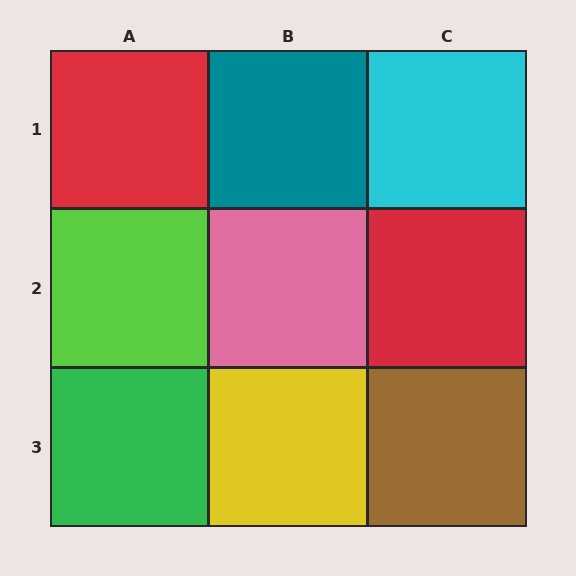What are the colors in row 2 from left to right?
Lime, pink, red.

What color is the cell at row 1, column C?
Cyan.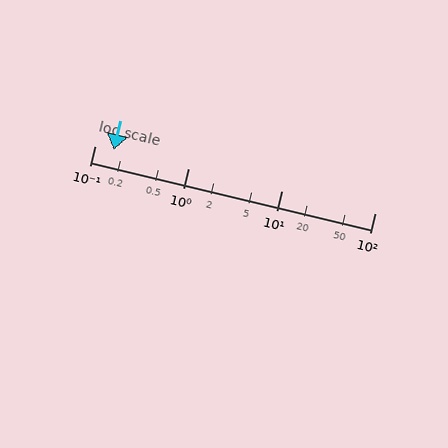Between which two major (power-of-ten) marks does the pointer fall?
The pointer is between 0.1 and 1.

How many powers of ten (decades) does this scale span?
The scale spans 3 decades, from 0.1 to 100.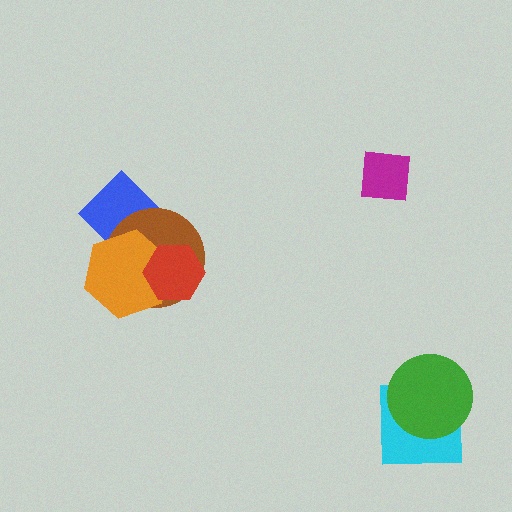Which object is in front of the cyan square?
The green circle is in front of the cyan square.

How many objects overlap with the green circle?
1 object overlaps with the green circle.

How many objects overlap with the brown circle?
3 objects overlap with the brown circle.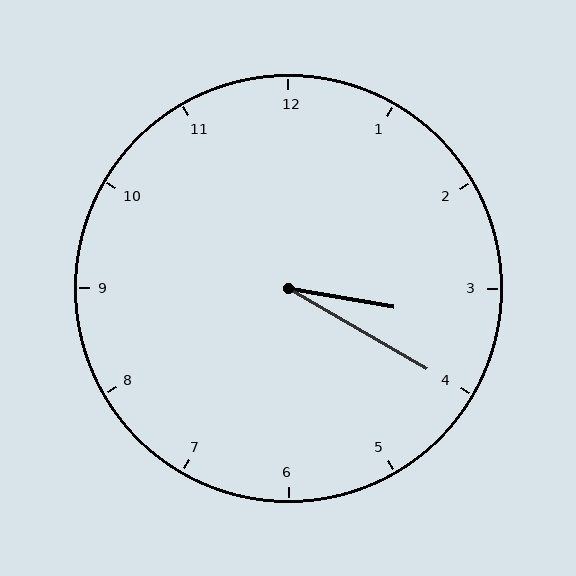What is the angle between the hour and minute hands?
Approximately 20 degrees.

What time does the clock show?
3:20.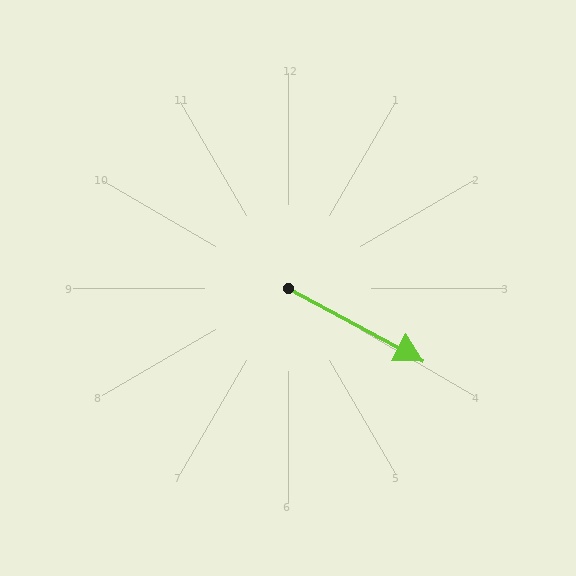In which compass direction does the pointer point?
Southeast.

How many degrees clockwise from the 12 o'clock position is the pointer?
Approximately 118 degrees.